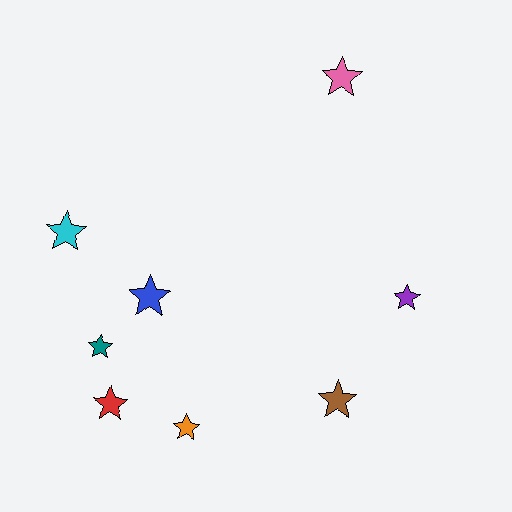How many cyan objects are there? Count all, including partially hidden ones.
There is 1 cyan object.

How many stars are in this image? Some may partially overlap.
There are 8 stars.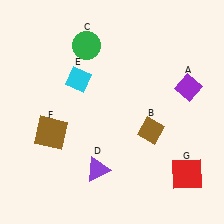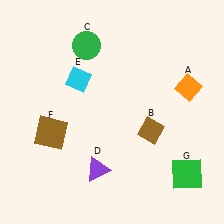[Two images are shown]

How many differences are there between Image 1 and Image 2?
There are 2 differences between the two images.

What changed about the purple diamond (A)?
In Image 1, A is purple. In Image 2, it changed to orange.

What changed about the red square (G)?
In Image 1, G is red. In Image 2, it changed to green.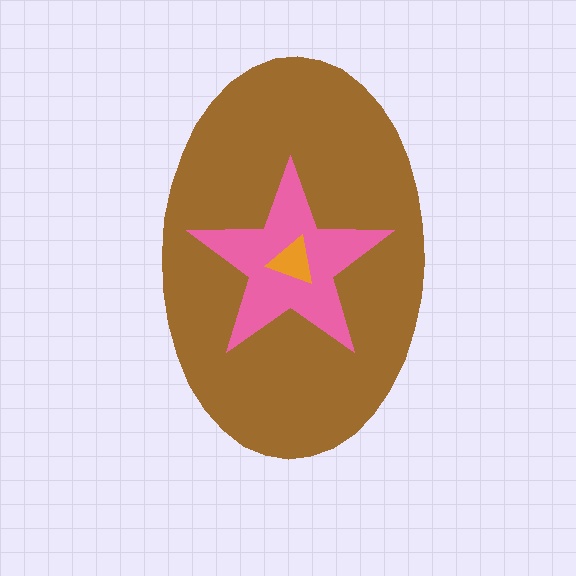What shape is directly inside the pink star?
The orange triangle.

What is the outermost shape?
The brown ellipse.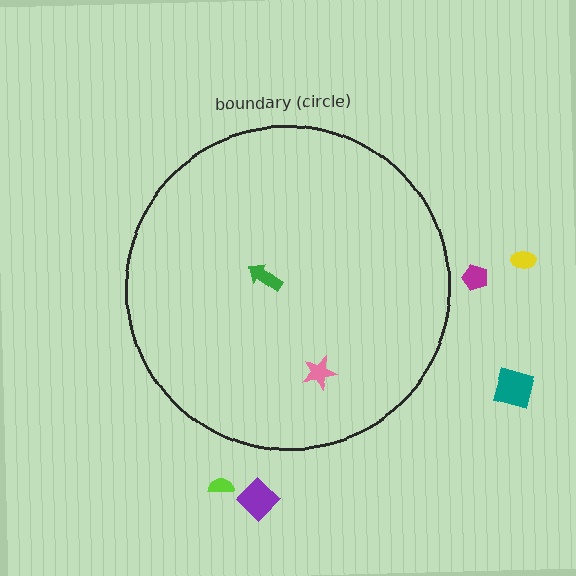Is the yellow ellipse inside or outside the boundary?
Outside.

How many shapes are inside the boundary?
2 inside, 5 outside.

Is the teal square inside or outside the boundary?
Outside.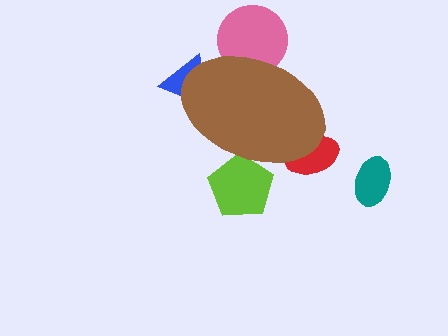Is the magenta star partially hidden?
Yes, the magenta star is partially hidden behind the brown ellipse.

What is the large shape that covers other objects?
A brown ellipse.